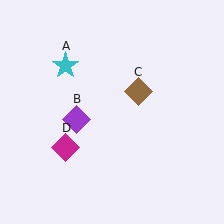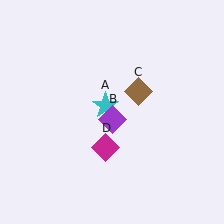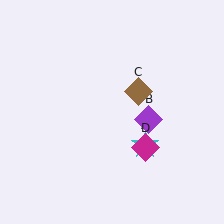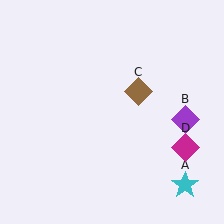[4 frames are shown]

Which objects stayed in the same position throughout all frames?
Brown diamond (object C) remained stationary.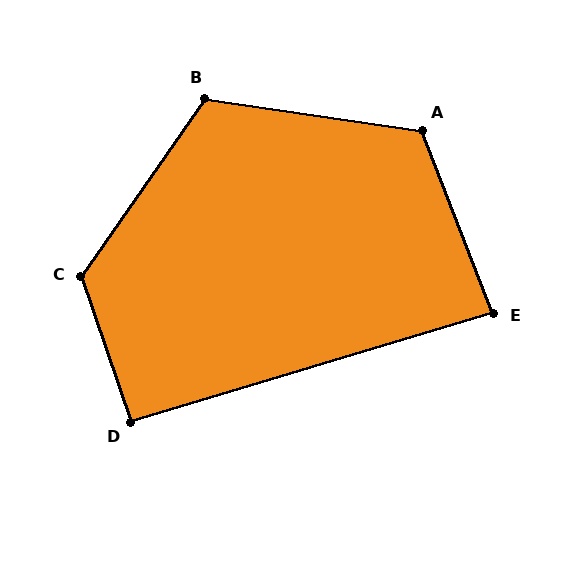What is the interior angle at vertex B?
Approximately 116 degrees (obtuse).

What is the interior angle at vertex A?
Approximately 120 degrees (obtuse).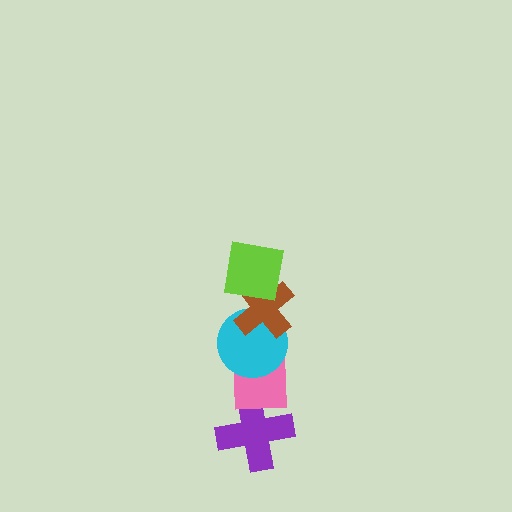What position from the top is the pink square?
The pink square is 4th from the top.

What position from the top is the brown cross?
The brown cross is 2nd from the top.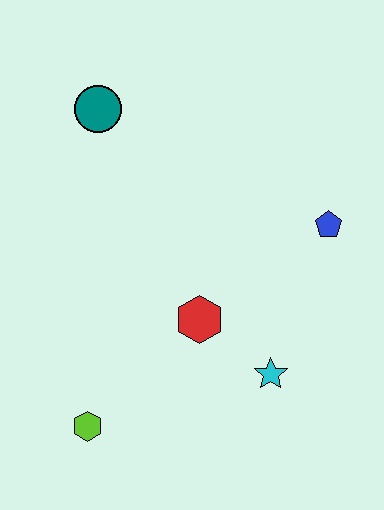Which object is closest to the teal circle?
The red hexagon is closest to the teal circle.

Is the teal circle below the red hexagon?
No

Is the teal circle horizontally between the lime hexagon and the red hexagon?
Yes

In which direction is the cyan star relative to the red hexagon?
The cyan star is to the right of the red hexagon.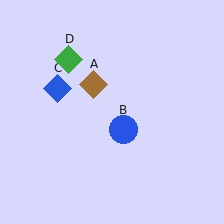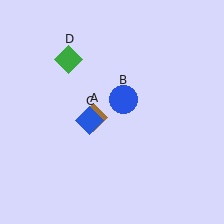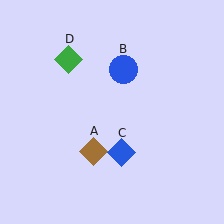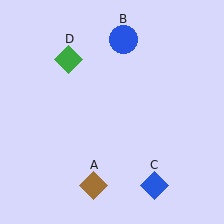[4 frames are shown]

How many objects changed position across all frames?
3 objects changed position: brown diamond (object A), blue circle (object B), blue diamond (object C).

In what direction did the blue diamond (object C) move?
The blue diamond (object C) moved down and to the right.